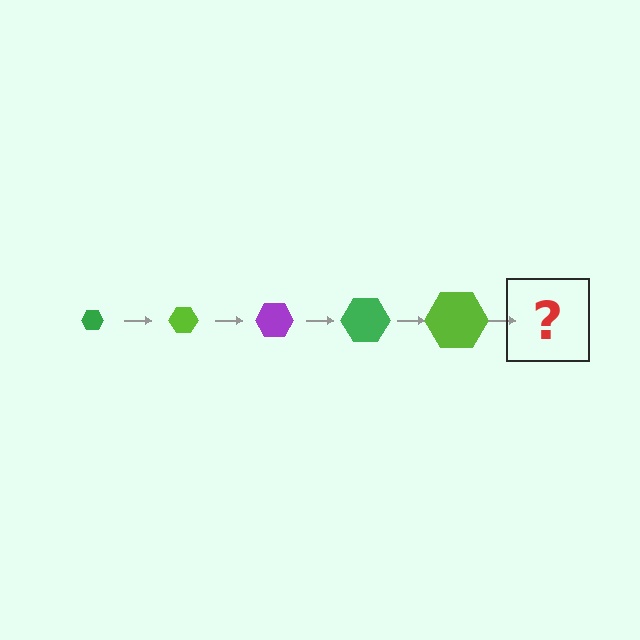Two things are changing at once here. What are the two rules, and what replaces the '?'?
The two rules are that the hexagon grows larger each step and the color cycles through green, lime, and purple. The '?' should be a purple hexagon, larger than the previous one.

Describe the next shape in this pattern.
It should be a purple hexagon, larger than the previous one.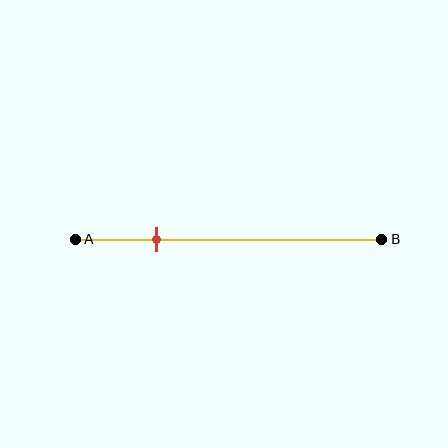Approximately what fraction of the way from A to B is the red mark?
The red mark is approximately 25% of the way from A to B.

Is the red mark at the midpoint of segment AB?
No, the mark is at about 25% from A, not at the 50% midpoint.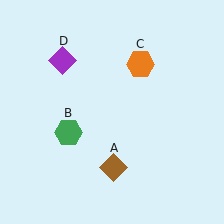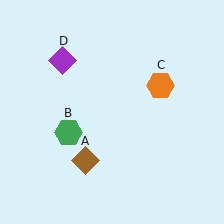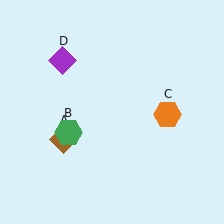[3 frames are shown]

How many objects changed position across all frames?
2 objects changed position: brown diamond (object A), orange hexagon (object C).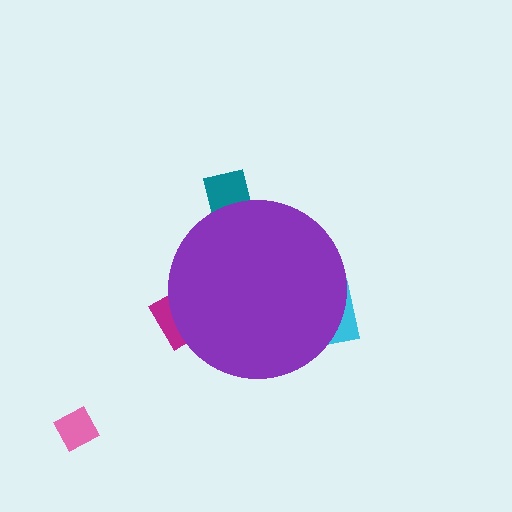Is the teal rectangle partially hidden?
Yes, the teal rectangle is partially hidden behind the purple circle.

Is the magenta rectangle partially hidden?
Yes, the magenta rectangle is partially hidden behind the purple circle.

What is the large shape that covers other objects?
A purple circle.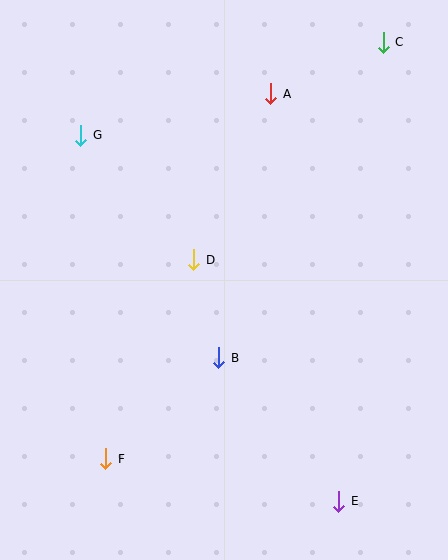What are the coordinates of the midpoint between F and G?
The midpoint between F and G is at (93, 297).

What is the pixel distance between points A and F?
The distance between A and F is 400 pixels.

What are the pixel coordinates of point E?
Point E is at (339, 501).